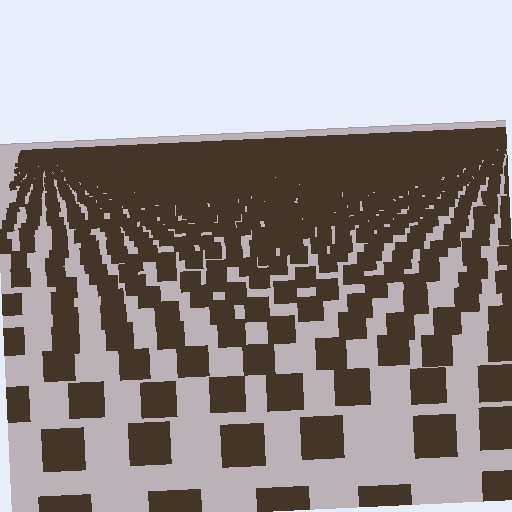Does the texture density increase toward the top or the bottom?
Density increases toward the top.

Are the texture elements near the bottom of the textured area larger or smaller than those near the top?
Larger. Near the bottom, elements are closer to the viewer and appear at a bigger on-screen size.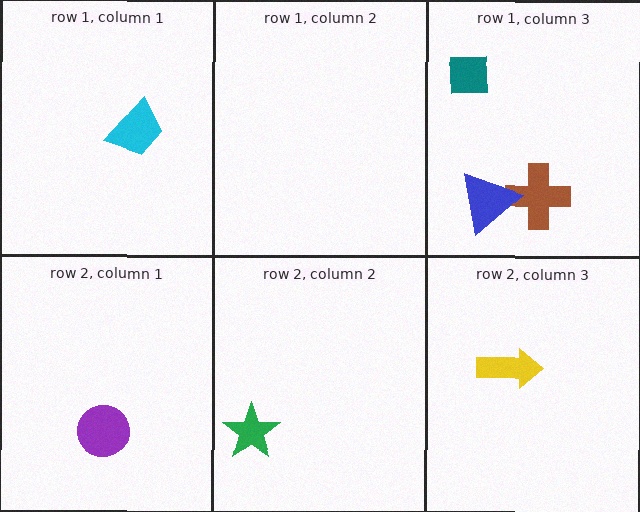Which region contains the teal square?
The row 1, column 3 region.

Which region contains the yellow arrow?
The row 2, column 3 region.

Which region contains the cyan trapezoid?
The row 1, column 1 region.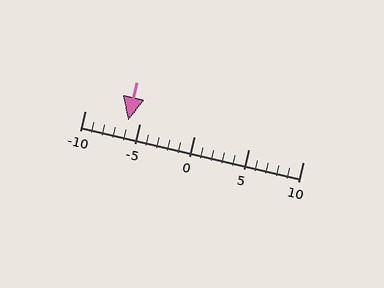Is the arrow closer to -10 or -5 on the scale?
The arrow is closer to -5.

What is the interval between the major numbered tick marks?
The major tick marks are spaced 5 units apart.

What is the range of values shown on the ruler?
The ruler shows values from -10 to 10.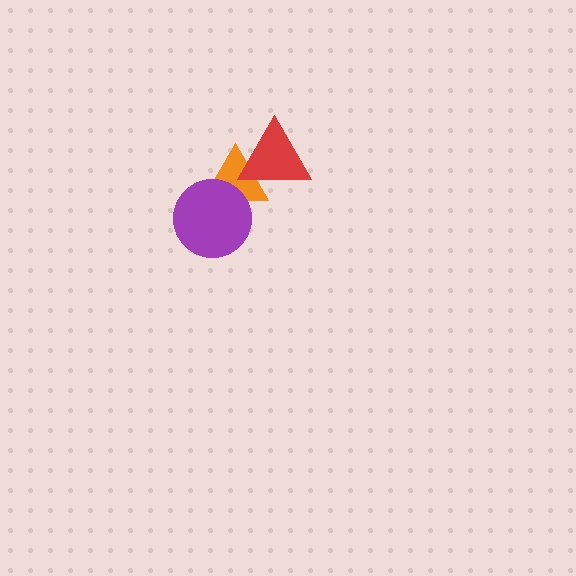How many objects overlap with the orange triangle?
2 objects overlap with the orange triangle.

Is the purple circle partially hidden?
No, no other shape covers it.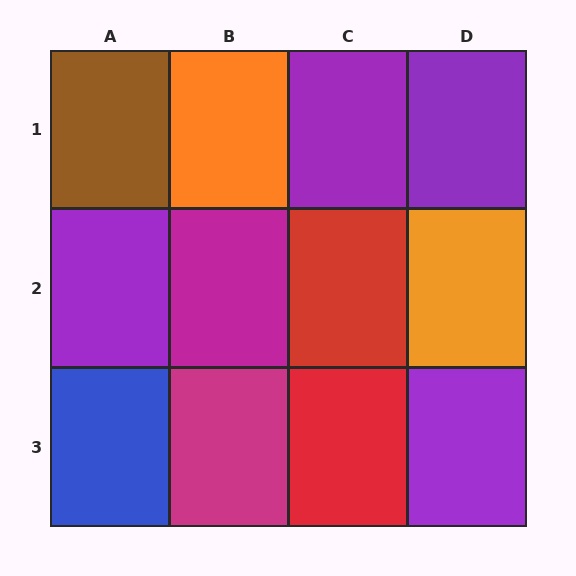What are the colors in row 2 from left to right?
Purple, magenta, red, orange.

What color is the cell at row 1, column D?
Purple.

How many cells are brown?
1 cell is brown.